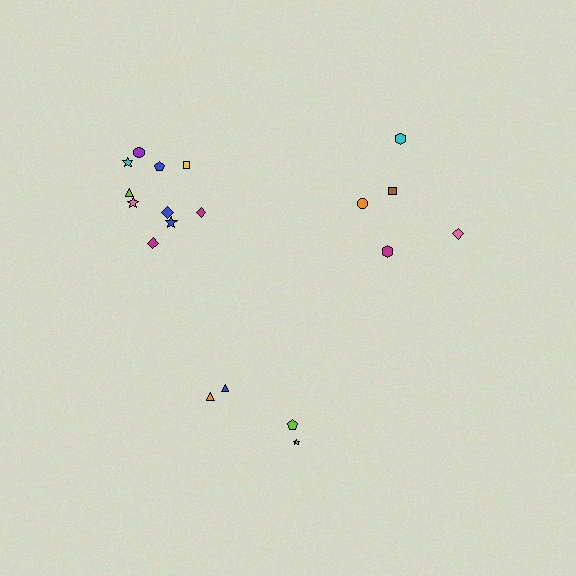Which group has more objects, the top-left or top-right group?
The top-left group.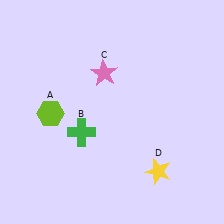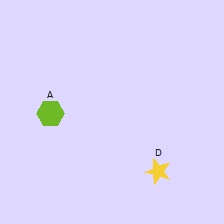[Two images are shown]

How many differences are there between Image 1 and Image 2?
There are 2 differences between the two images.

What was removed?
The pink star (C), the green cross (B) were removed in Image 2.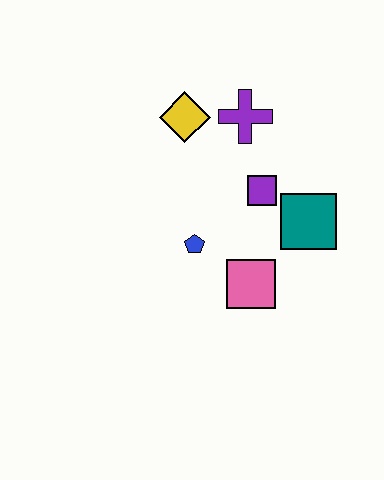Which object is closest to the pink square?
The blue pentagon is closest to the pink square.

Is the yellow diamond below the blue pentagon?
No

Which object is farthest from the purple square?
The yellow diamond is farthest from the purple square.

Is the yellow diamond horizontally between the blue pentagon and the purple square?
No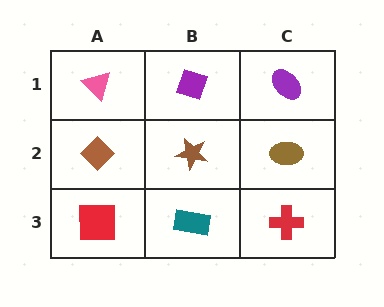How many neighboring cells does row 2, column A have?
3.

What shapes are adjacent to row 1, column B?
A brown star (row 2, column B), a pink triangle (row 1, column A), a purple ellipse (row 1, column C).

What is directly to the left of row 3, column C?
A teal rectangle.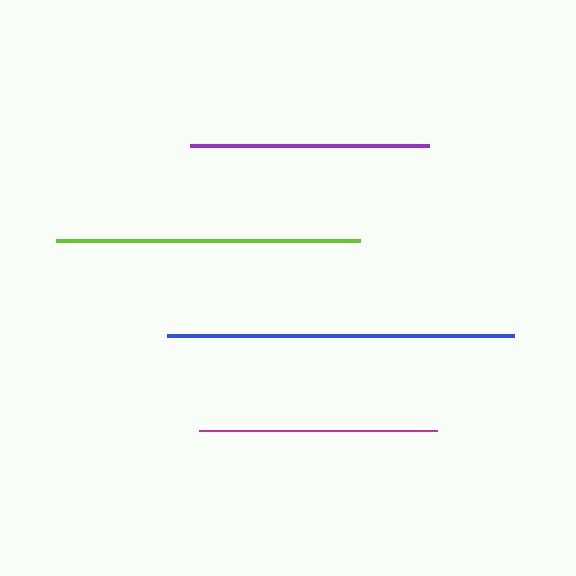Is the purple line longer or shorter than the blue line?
The blue line is longer than the purple line.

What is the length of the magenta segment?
The magenta segment is approximately 238 pixels long.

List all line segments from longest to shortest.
From longest to shortest: blue, lime, purple, magenta.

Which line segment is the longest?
The blue line is the longest at approximately 347 pixels.